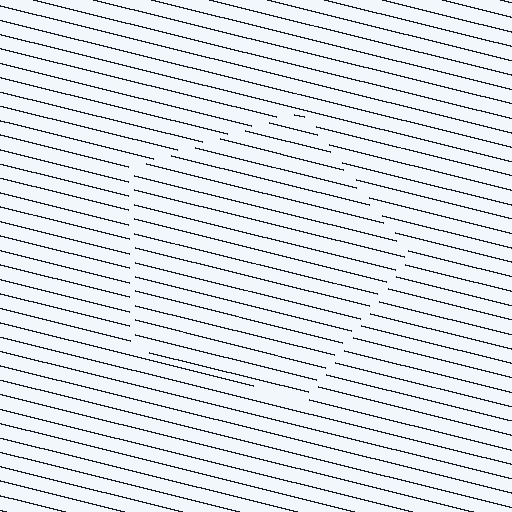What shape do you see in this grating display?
An illusory pentagon. The interior of the shape contains the same grating, shifted by half a period — the contour is defined by the phase discontinuity where line-ends from the inner and outer gratings abut.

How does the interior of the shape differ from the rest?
The interior of the shape contains the same grating, shifted by half a period — the contour is defined by the phase discontinuity where line-ends from the inner and outer gratings abut.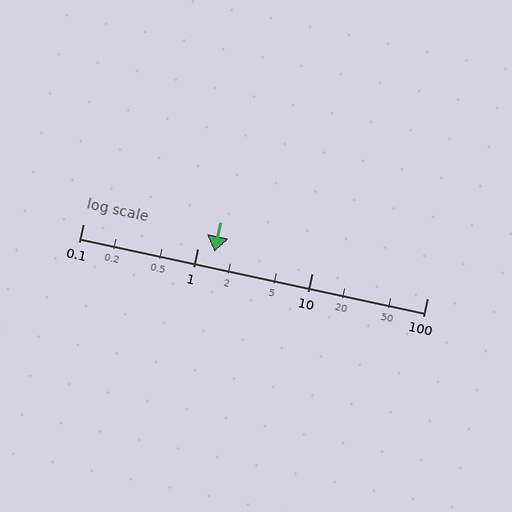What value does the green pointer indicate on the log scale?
The pointer indicates approximately 1.4.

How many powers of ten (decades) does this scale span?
The scale spans 3 decades, from 0.1 to 100.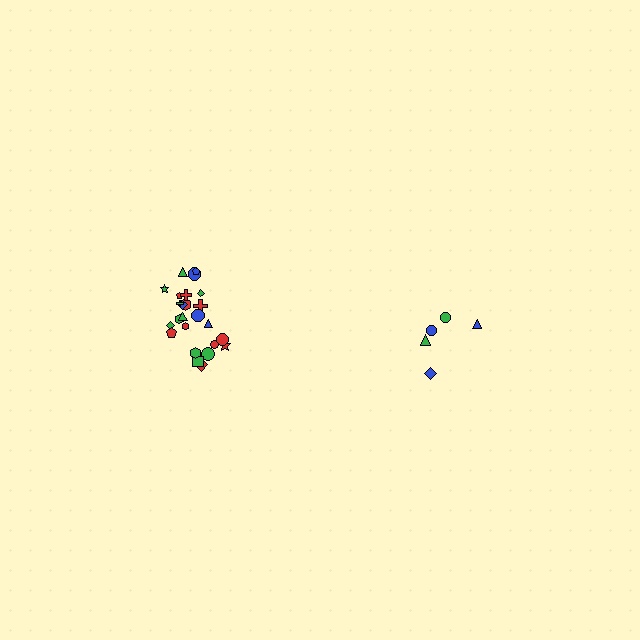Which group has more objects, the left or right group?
The left group.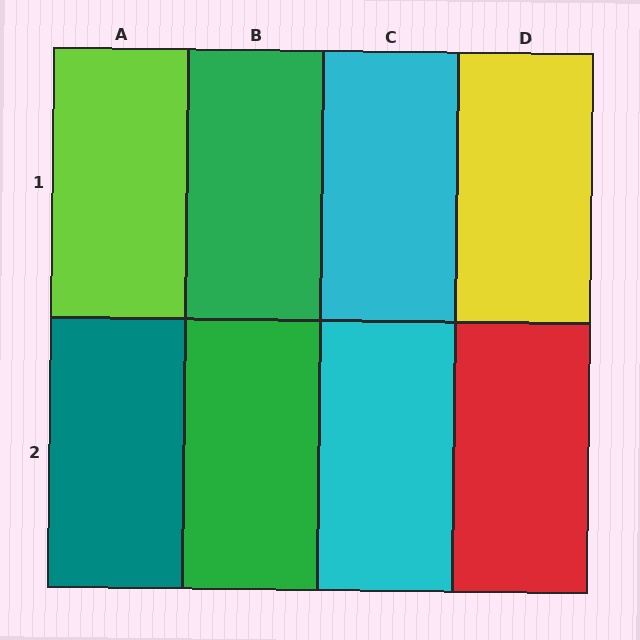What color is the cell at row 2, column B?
Green.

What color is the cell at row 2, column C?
Cyan.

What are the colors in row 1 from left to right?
Lime, green, cyan, yellow.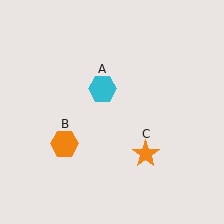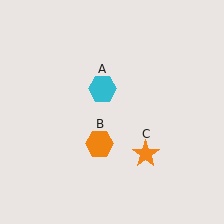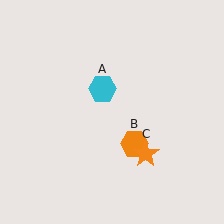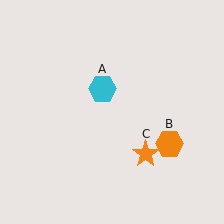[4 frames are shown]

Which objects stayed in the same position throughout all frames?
Cyan hexagon (object A) and orange star (object C) remained stationary.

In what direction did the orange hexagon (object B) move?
The orange hexagon (object B) moved right.